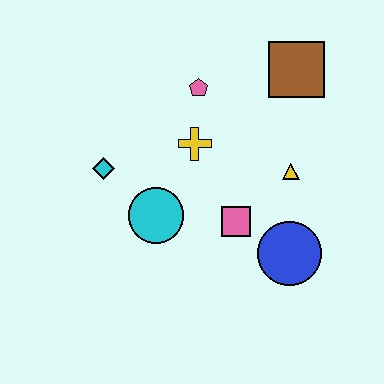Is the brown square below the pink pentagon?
No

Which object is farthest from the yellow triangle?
The cyan diamond is farthest from the yellow triangle.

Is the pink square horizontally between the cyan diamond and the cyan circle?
No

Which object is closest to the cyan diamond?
The cyan circle is closest to the cyan diamond.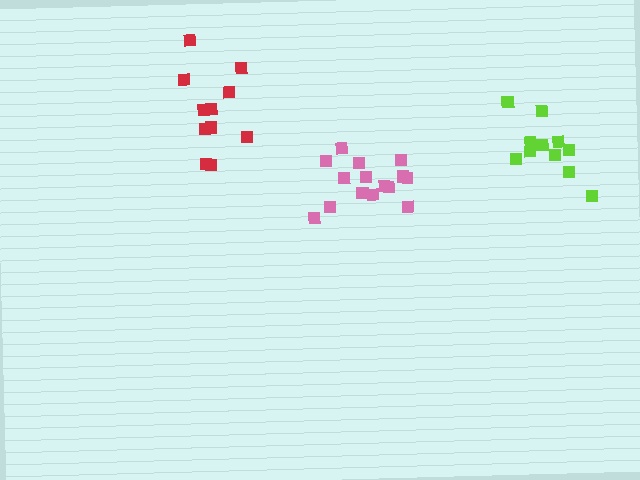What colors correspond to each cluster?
The clusters are colored: red, pink, lime.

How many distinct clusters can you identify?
There are 3 distinct clusters.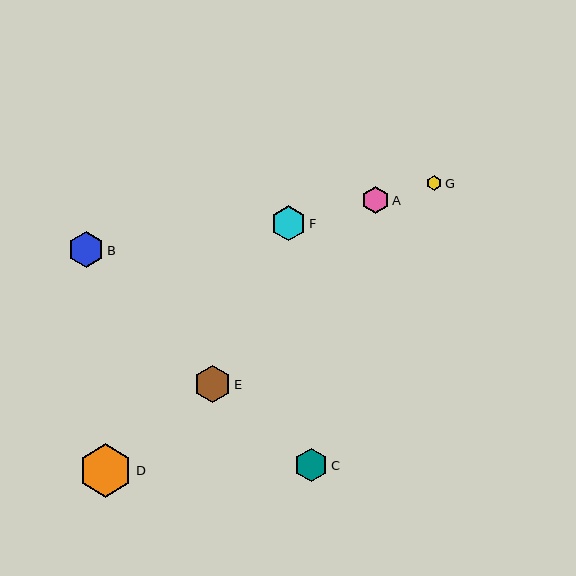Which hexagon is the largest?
Hexagon D is the largest with a size of approximately 53 pixels.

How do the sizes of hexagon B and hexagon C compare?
Hexagon B and hexagon C are approximately the same size.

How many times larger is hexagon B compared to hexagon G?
Hexagon B is approximately 2.3 times the size of hexagon G.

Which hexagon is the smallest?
Hexagon G is the smallest with a size of approximately 15 pixels.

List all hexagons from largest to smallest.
From largest to smallest: D, E, B, F, C, A, G.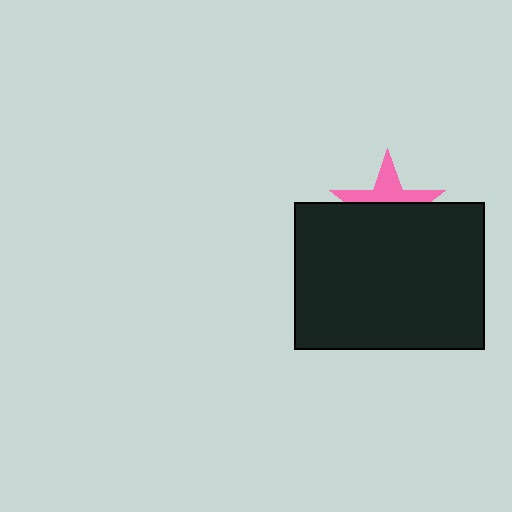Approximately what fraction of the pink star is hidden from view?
Roughly 59% of the pink star is hidden behind the black rectangle.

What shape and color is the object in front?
The object in front is a black rectangle.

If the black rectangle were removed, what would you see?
You would see the complete pink star.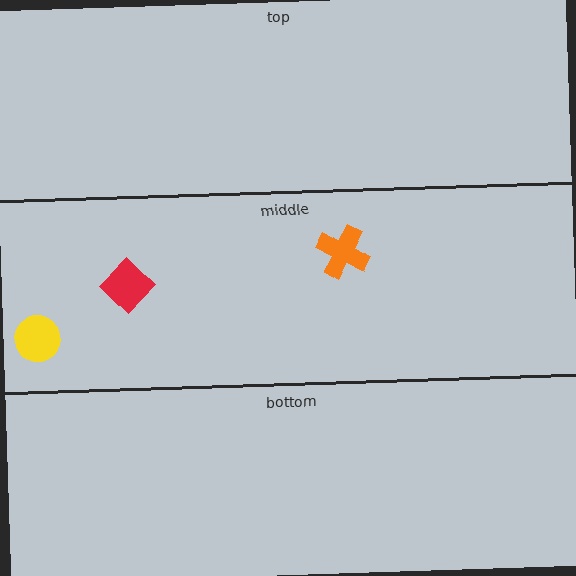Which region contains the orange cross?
The middle region.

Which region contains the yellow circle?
The middle region.